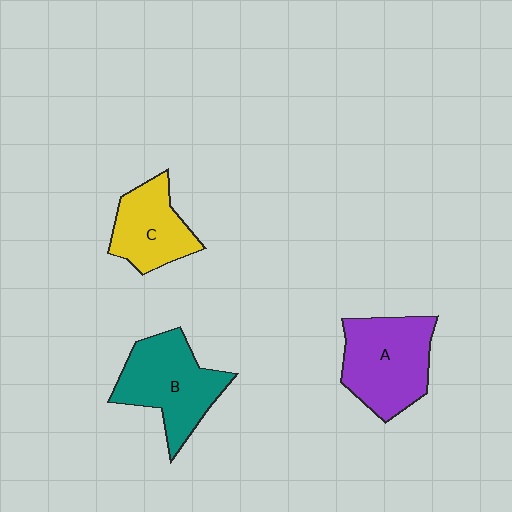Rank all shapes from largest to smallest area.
From largest to smallest: A (purple), B (teal), C (yellow).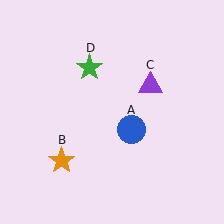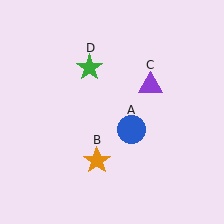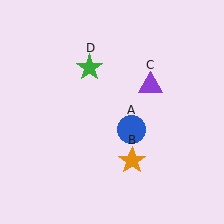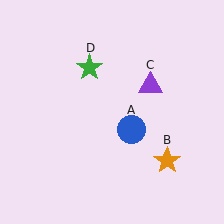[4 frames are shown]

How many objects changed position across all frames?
1 object changed position: orange star (object B).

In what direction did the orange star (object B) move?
The orange star (object B) moved right.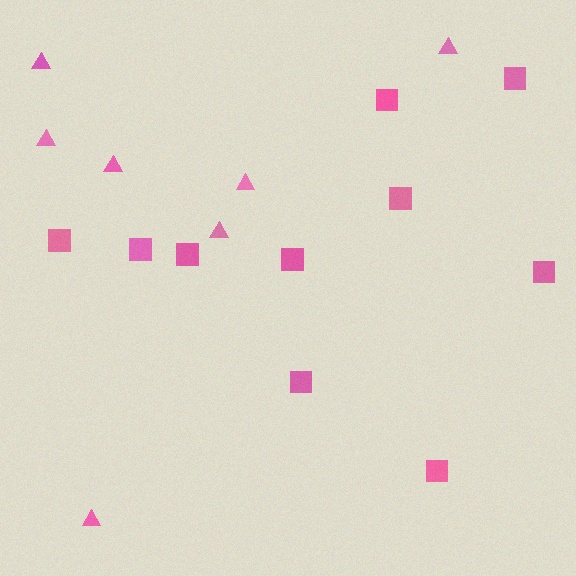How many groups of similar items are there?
There are 2 groups: one group of squares (10) and one group of triangles (7).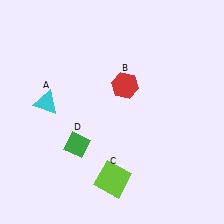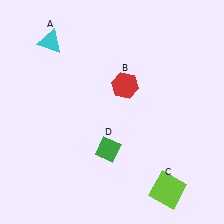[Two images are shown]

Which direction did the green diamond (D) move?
The green diamond (D) moved right.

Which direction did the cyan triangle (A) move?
The cyan triangle (A) moved up.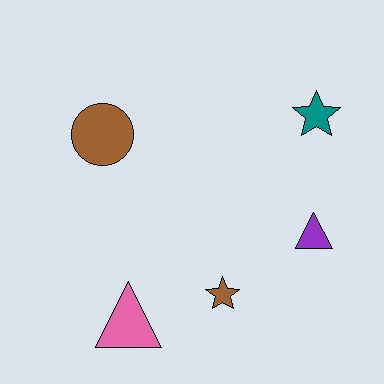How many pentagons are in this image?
There are no pentagons.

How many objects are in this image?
There are 5 objects.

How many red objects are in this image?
There are no red objects.